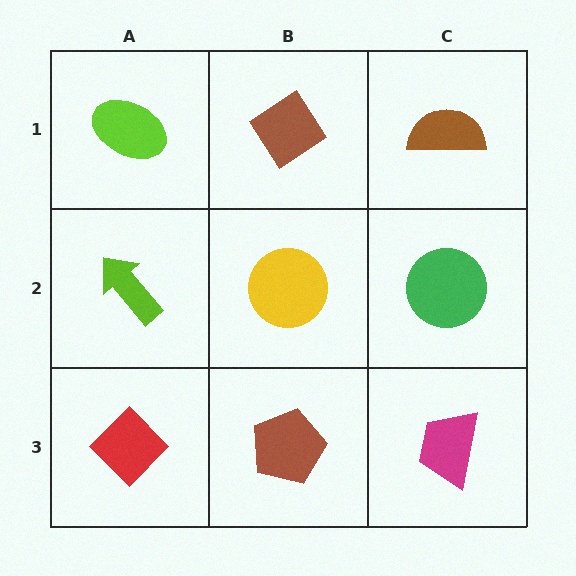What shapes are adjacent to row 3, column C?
A green circle (row 2, column C), a brown pentagon (row 3, column B).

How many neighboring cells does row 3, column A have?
2.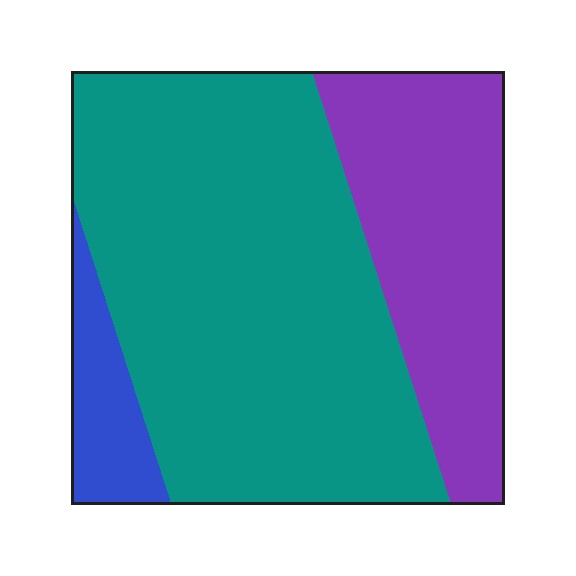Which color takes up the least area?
Blue, at roughly 10%.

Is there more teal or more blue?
Teal.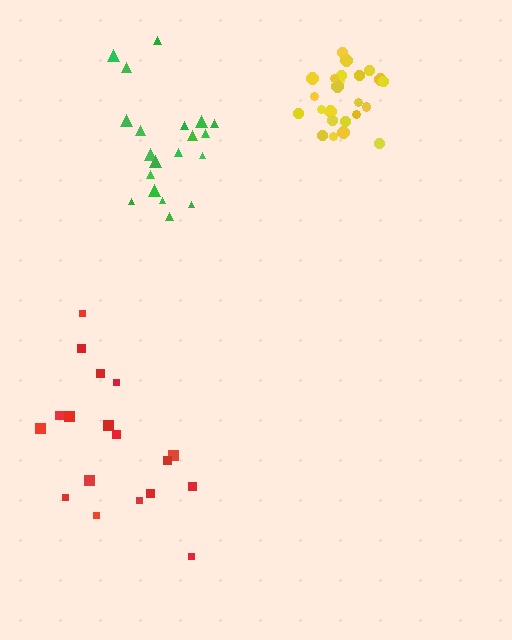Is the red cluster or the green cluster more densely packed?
Red.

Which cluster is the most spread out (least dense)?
Green.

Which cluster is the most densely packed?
Yellow.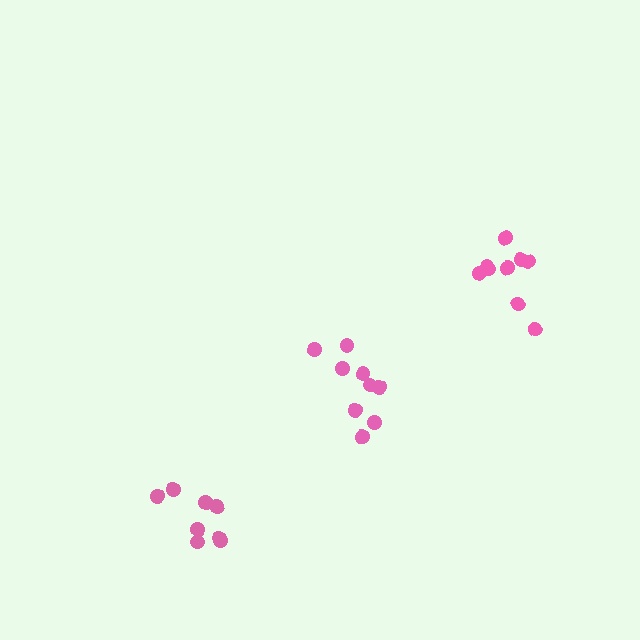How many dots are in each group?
Group 1: 8 dots, Group 2: 9 dots, Group 3: 9 dots (26 total).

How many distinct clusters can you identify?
There are 3 distinct clusters.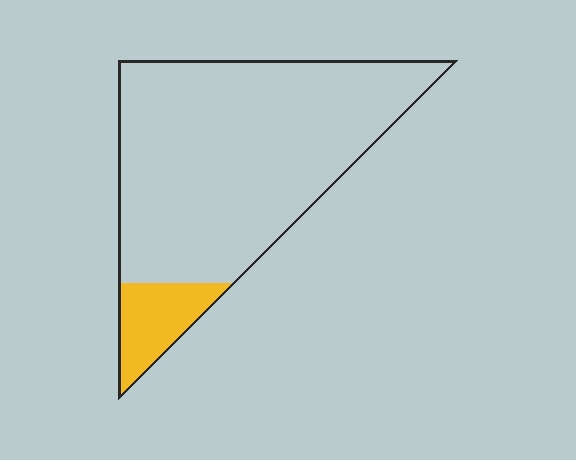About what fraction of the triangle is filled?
About one eighth (1/8).